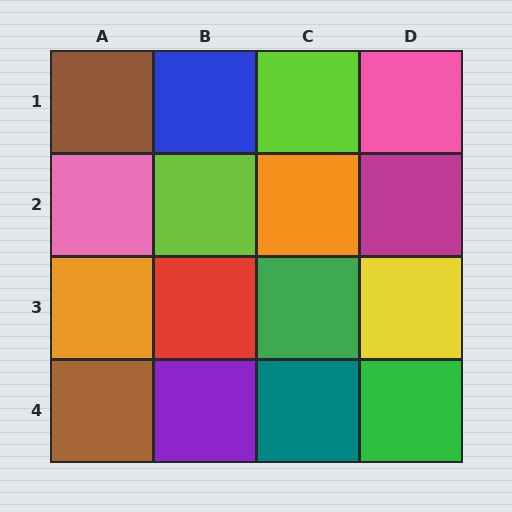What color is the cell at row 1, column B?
Blue.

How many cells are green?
2 cells are green.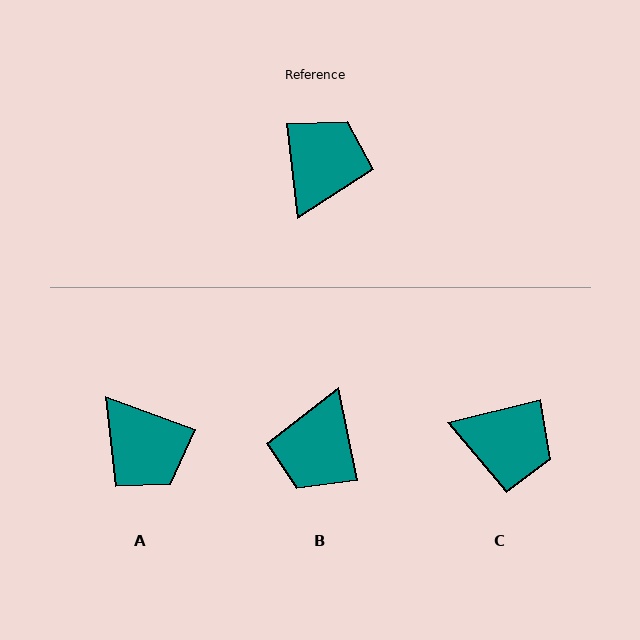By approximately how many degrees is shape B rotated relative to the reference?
Approximately 175 degrees clockwise.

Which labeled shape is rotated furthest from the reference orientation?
B, about 175 degrees away.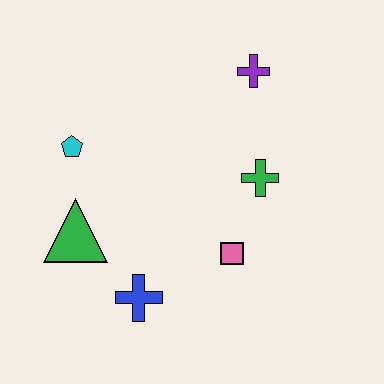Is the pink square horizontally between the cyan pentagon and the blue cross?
No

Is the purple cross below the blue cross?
No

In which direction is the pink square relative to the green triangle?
The pink square is to the right of the green triangle.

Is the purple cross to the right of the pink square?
Yes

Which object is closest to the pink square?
The green cross is closest to the pink square.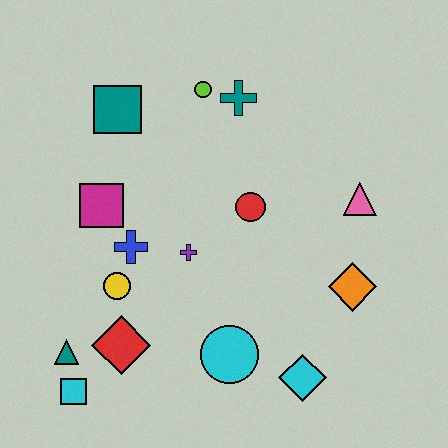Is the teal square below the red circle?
No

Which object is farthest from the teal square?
The cyan diamond is farthest from the teal square.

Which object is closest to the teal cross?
The lime circle is closest to the teal cross.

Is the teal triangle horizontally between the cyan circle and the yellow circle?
No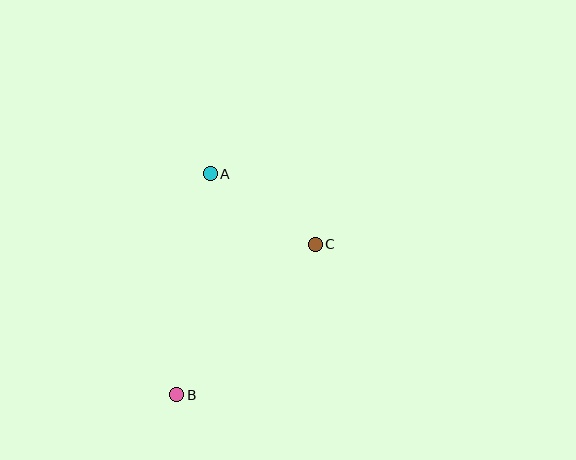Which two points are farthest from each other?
Points A and B are farthest from each other.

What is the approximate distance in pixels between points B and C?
The distance between B and C is approximately 204 pixels.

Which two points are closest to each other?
Points A and C are closest to each other.